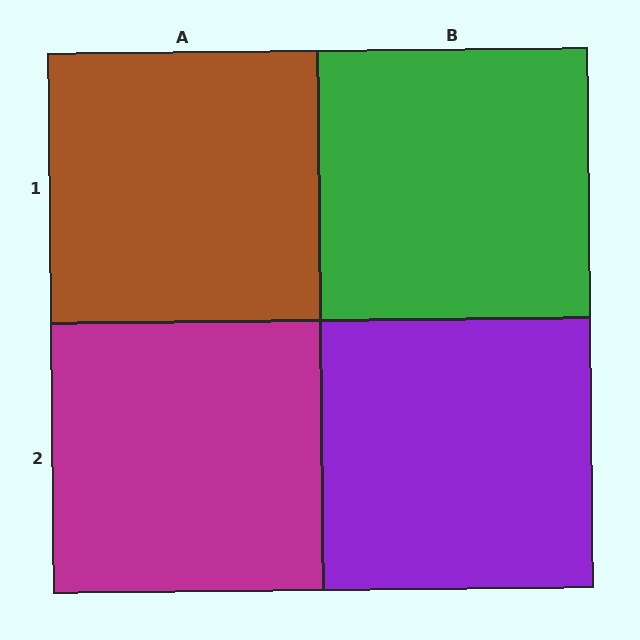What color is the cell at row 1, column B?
Green.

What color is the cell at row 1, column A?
Brown.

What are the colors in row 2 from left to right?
Magenta, purple.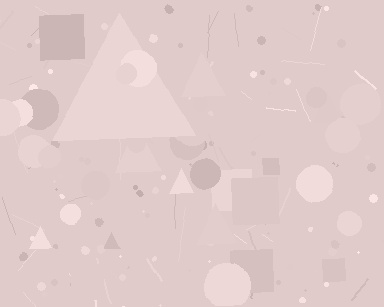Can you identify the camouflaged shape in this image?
The camouflaged shape is a triangle.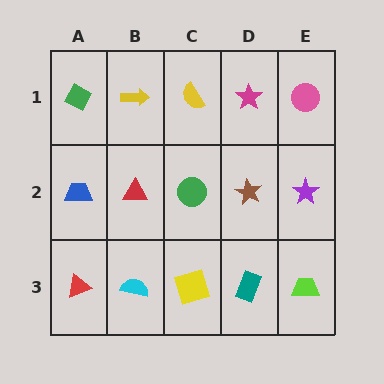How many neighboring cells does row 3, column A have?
2.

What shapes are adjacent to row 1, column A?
A blue trapezoid (row 2, column A), a yellow arrow (row 1, column B).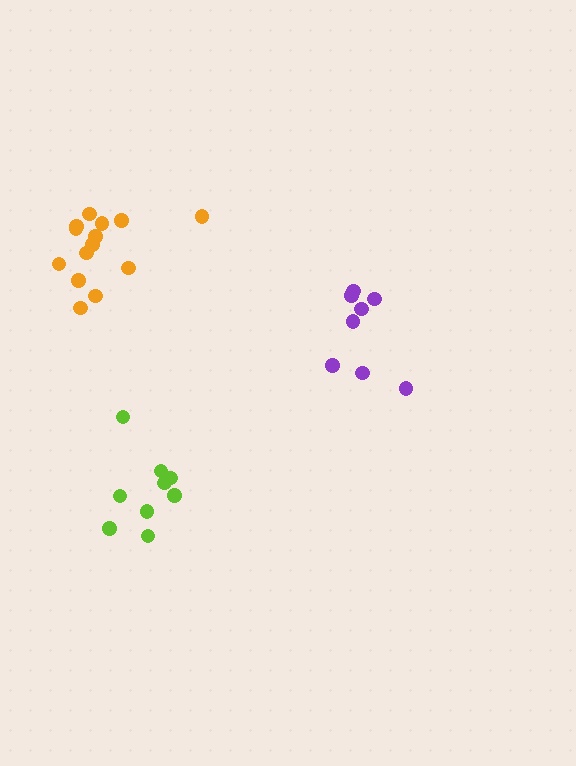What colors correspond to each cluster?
The clusters are colored: orange, purple, lime.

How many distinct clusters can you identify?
There are 3 distinct clusters.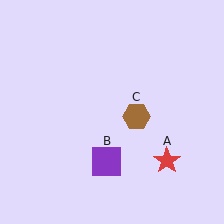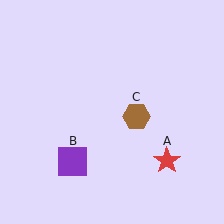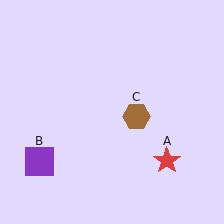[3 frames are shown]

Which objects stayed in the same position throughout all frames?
Red star (object A) and brown hexagon (object C) remained stationary.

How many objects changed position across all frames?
1 object changed position: purple square (object B).